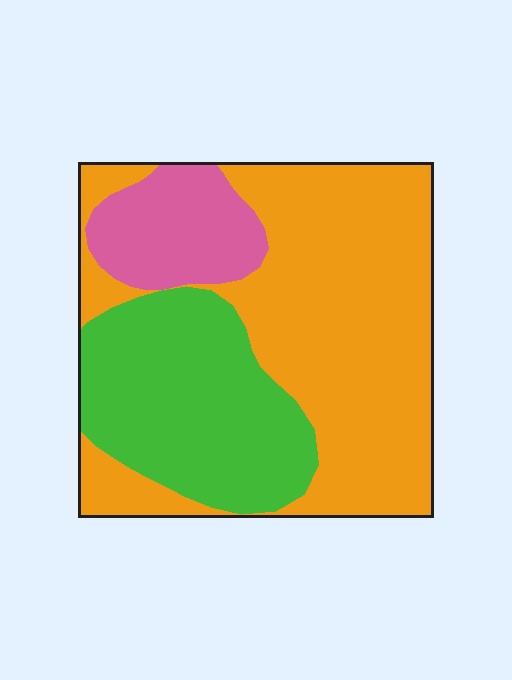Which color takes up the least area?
Pink, at roughly 15%.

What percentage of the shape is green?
Green covers around 30% of the shape.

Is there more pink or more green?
Green.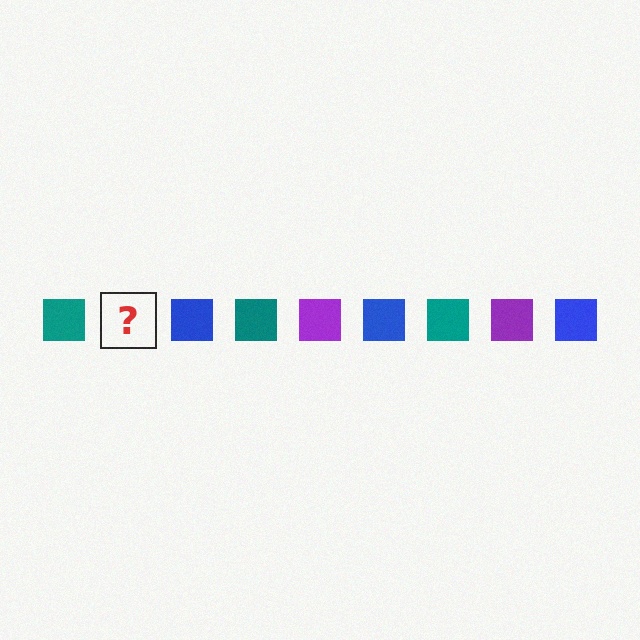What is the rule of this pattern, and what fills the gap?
The rule is that the pattern cycles through teal, purple, blue squares. The gap should be filled with a purple square.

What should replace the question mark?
The question mark should be replaced with a purple square.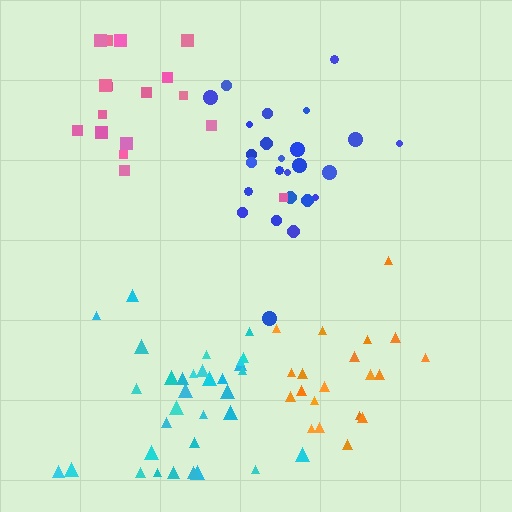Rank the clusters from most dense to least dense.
orange, blue, cyan, pink.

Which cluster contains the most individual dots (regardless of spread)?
Cyan (33).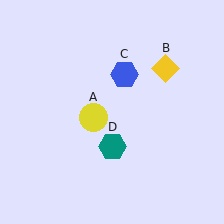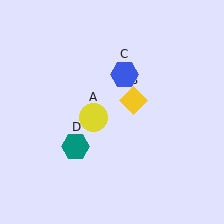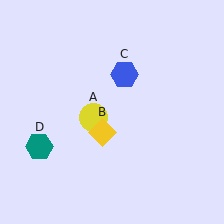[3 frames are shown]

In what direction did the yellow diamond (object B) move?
The yellow diamond (object B) moved down and to the left.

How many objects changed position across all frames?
2 objects changed position: yellow diamond (object B), teal hexagon (object D).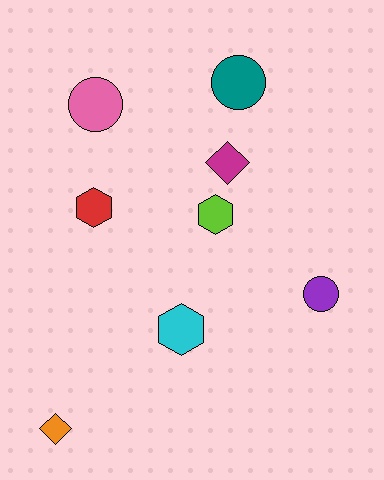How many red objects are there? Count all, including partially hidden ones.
There is 1 red object.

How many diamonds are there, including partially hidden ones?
There are 2 diamonds.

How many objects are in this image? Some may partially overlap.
There are 8 objects.